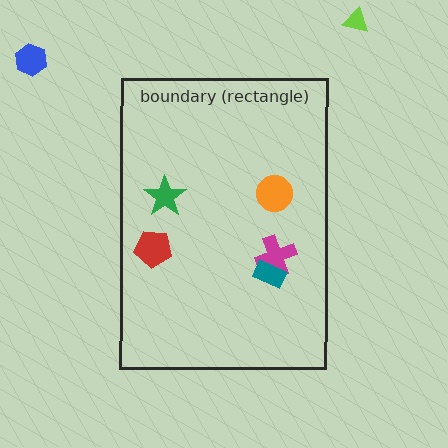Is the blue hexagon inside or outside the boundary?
Outside.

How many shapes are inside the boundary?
5 inside, 2 outside.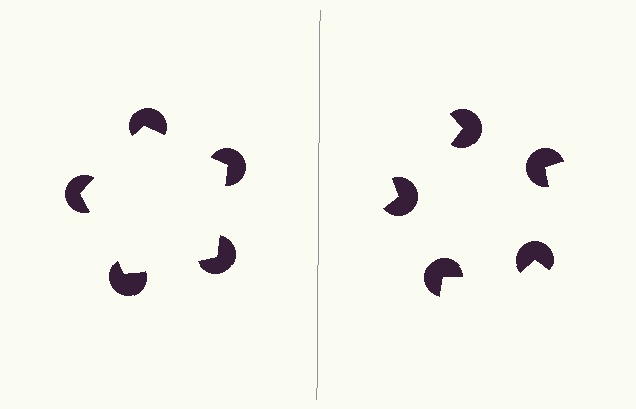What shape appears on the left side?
An illusory pentagon.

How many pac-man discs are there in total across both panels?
10 — 5 on each side.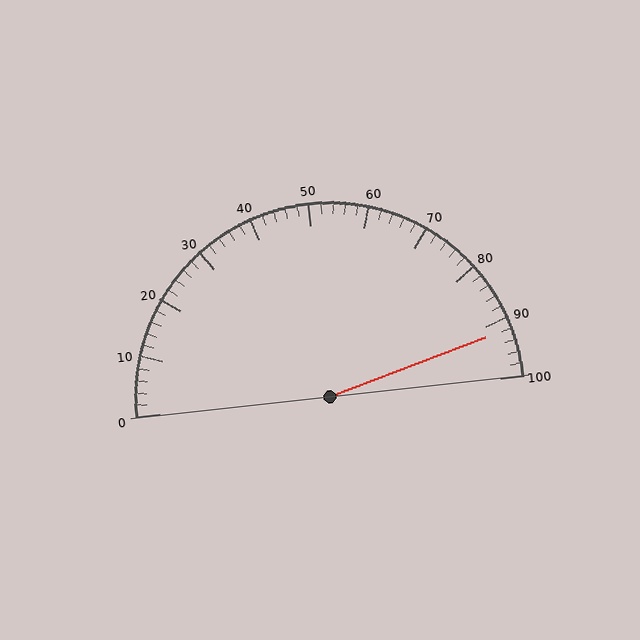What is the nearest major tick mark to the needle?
The nearest major tick mark is 90.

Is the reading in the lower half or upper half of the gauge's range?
The reading is in the upper half of the range (0 to 100).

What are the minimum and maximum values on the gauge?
The gauge ranges from 0 to 100.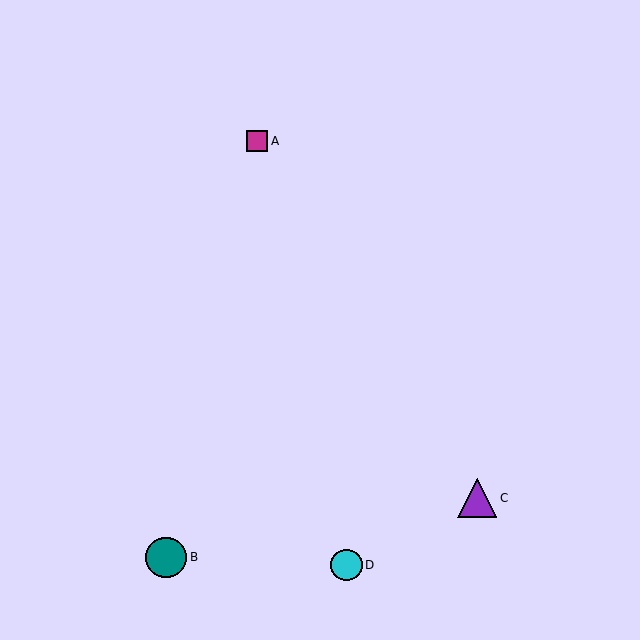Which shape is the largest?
The teal circle (labeled B) is the largest.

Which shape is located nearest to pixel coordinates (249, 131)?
The magenta square (labeled A) at (257, 141) is nearest to that location.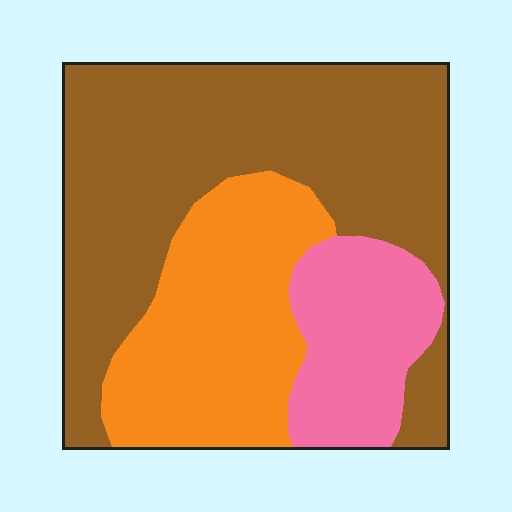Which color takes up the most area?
Brown, at roughly 55%.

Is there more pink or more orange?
Orange.